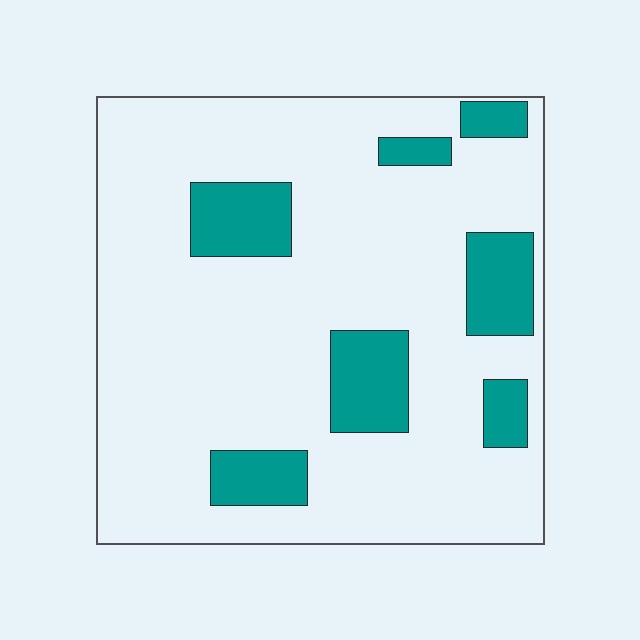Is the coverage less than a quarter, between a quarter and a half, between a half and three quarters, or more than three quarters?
Less than a quarter.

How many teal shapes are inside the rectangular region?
7.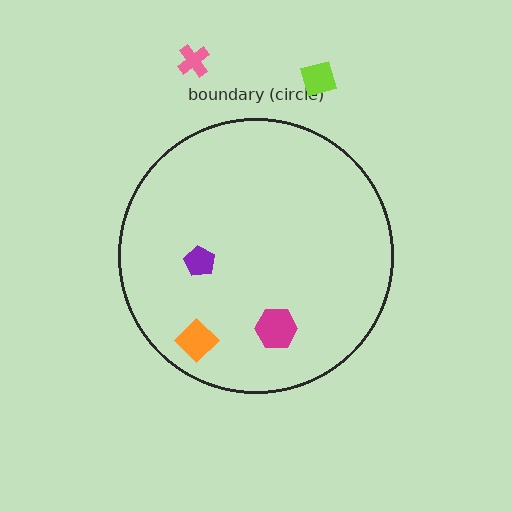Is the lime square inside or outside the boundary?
Outside.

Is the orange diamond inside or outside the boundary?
Inside.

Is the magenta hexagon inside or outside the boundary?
Inside.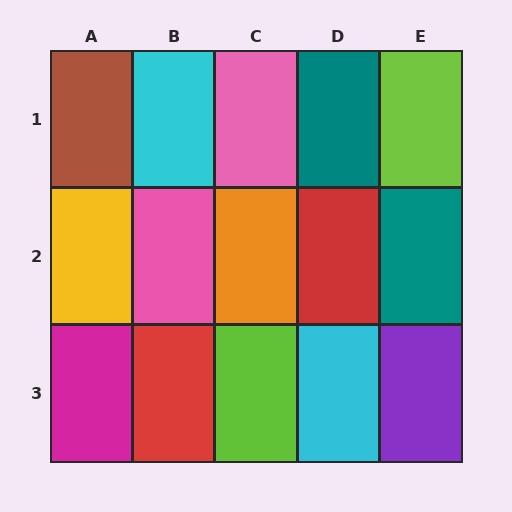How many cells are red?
2 cells are red.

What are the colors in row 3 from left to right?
Magenta, red, lime, cyan, purple.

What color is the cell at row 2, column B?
Pink.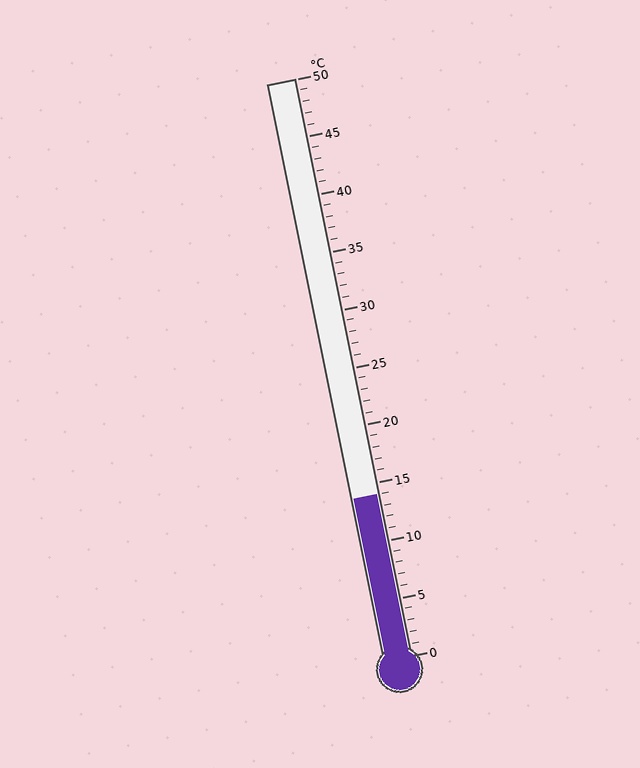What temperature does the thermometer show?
The thermometer shows approximately 14°C.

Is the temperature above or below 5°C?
The temperature is above 5°C.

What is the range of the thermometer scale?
The thermometer scale ranges from 0°C to 50°C.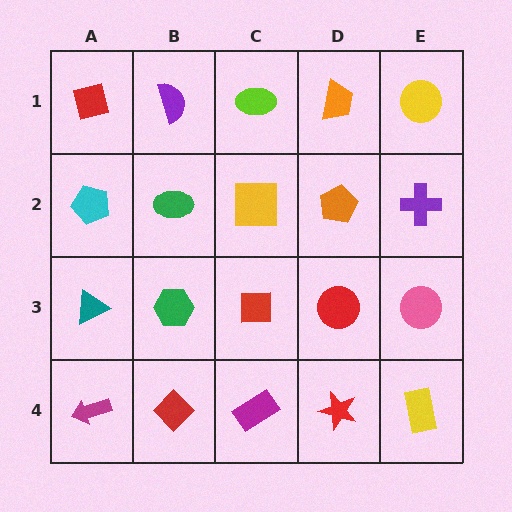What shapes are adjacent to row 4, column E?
A pink circle (row 3, column E), a red star (row 4, column D).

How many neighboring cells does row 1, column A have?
2.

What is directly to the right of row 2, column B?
A yellow square.